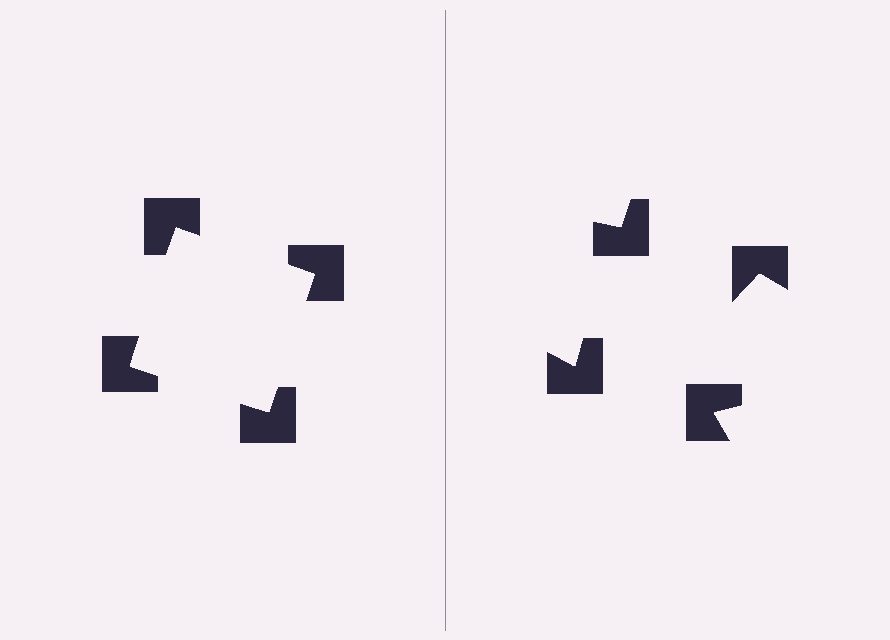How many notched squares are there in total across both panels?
8 — 4 on each side.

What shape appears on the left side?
An illusory square.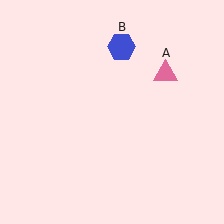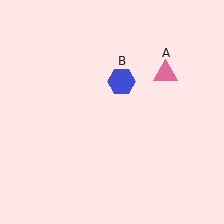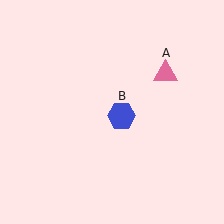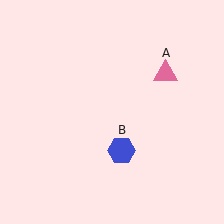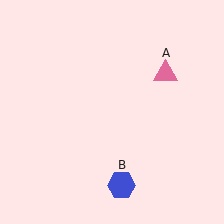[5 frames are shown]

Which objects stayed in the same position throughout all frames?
Pink triangle (object A) remained stationary.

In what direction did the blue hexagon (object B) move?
The blue hexagon (object B) moved down.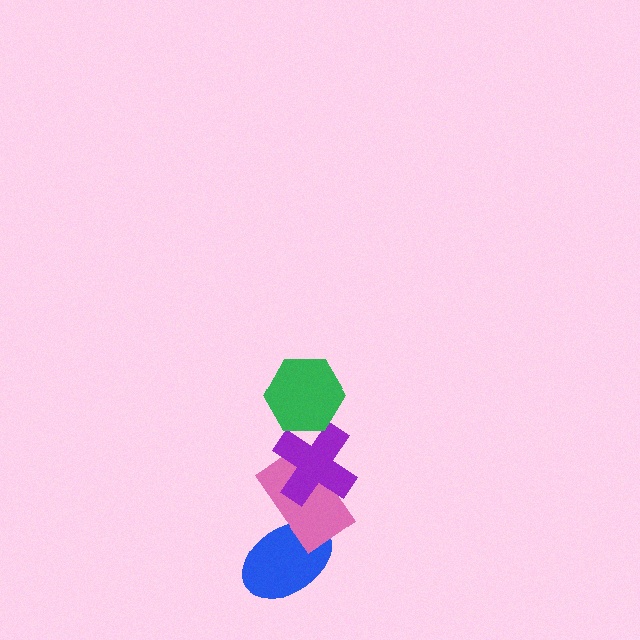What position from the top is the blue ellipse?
The blue ellipse is 4th from the top.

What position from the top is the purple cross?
The purple cross is 2nd from the top.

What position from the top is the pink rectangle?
The pink rectangle is 3rd from the top.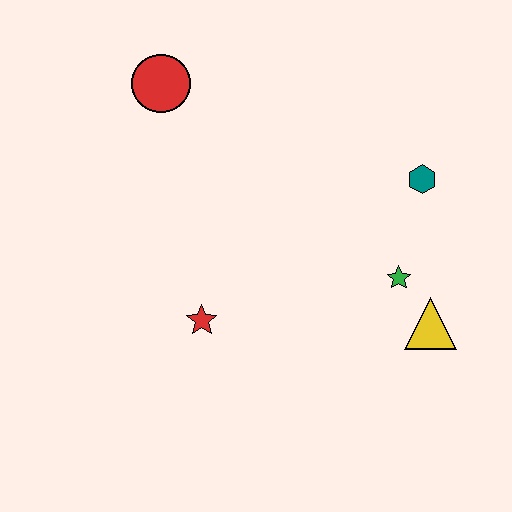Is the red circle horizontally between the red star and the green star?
No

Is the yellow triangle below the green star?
Yes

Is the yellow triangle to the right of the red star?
Yes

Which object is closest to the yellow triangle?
The green star is closest to the yellow triangle.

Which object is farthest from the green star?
The red circle is farthest from the green star.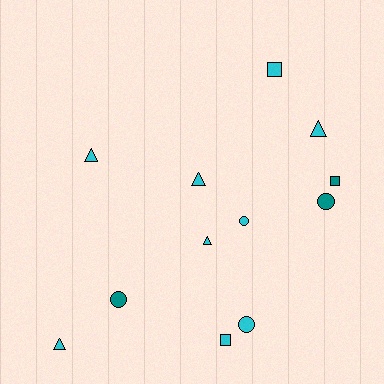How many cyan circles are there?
There are 2 cyan circles.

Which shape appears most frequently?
Triangle, with 5 objects.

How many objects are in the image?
There are 12 objects.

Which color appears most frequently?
Cyan, with 9 objects.